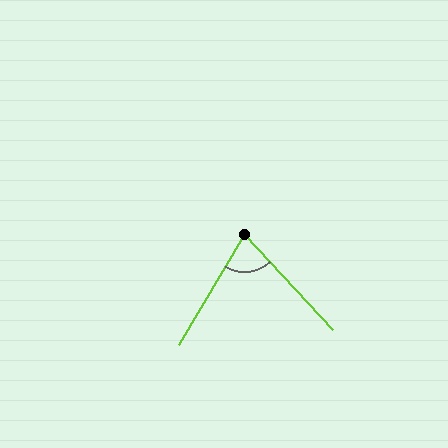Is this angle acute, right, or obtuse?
It is acute.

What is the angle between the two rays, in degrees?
Approximately 73 degrees.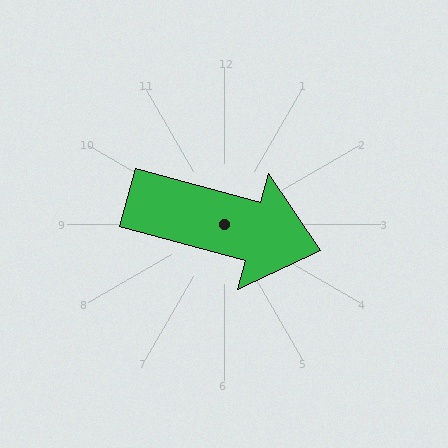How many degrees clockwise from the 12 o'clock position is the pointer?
Approximately 105 degrees.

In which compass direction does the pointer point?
East.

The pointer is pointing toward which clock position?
Roughly 4 o'clock.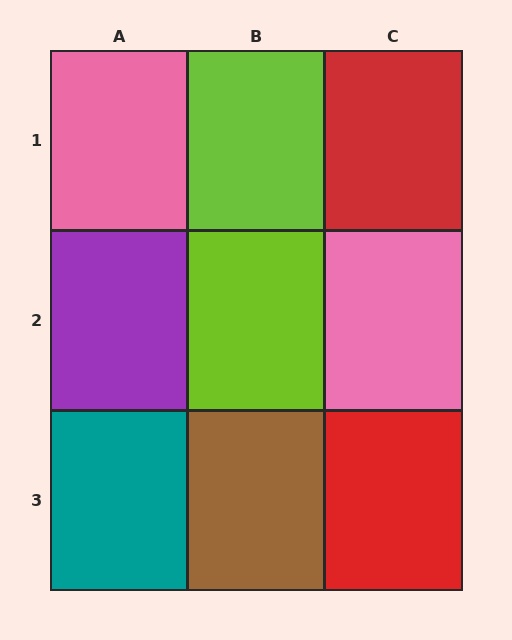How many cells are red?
2 cells are red.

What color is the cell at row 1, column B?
Lime.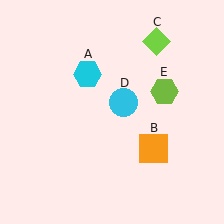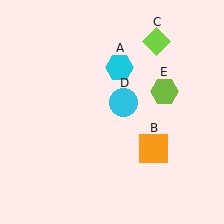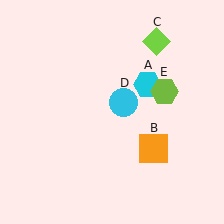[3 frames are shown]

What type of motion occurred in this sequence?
The cyan hexagon (object A) rotated clockwise around the center of the scene.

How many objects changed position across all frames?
1 object changed position: cyan hexagon (object A).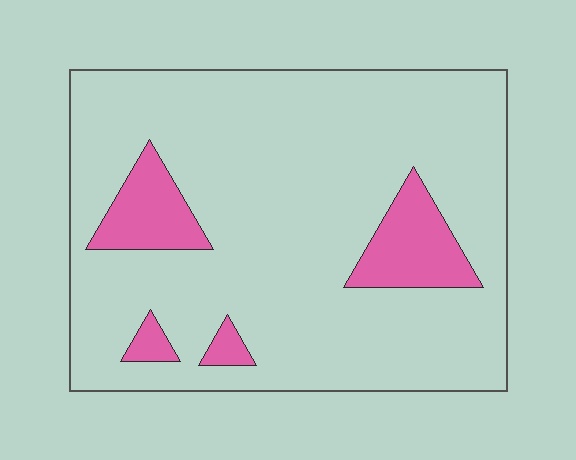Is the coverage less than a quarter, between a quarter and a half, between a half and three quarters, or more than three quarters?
Less than a quarter.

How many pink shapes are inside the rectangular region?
4.